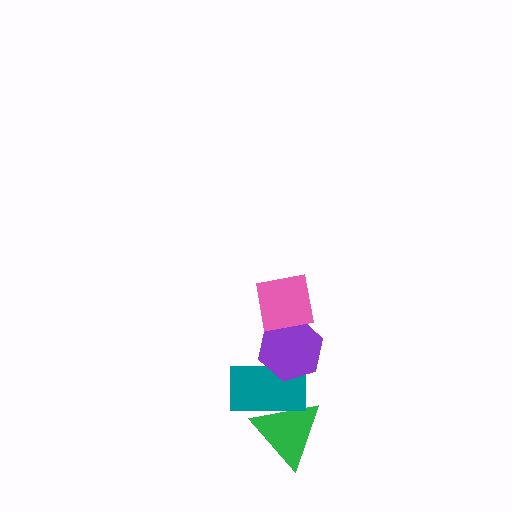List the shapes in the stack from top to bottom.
From top to bottom: the pink square, the purple hexagon, the teal rectangle, the green triangle.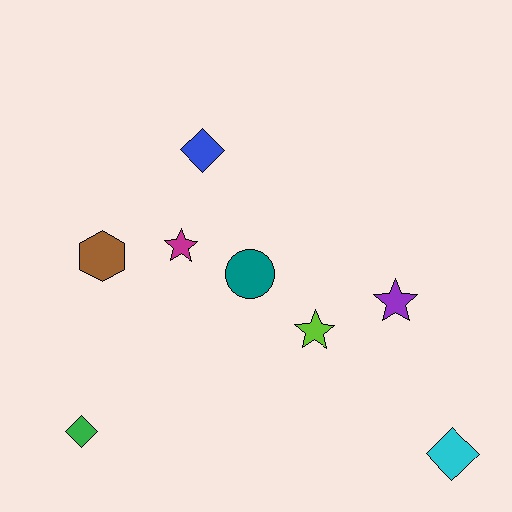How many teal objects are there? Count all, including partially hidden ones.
There is 1 teal object.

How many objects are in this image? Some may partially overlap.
There are 8 objects.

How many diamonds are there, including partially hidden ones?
There are 3 diamonds.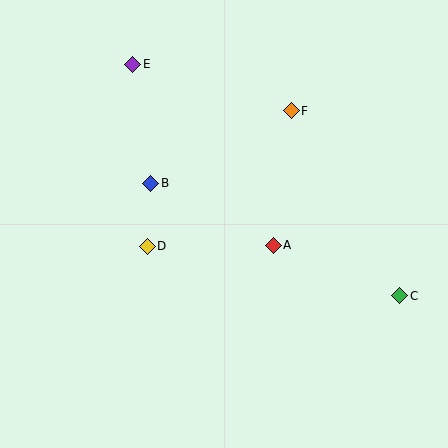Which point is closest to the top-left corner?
Point E is closest to the top-left corner.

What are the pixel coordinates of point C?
Point C is at (400, 296).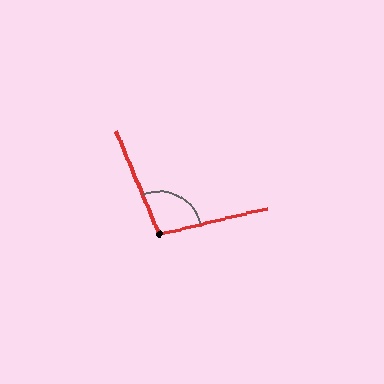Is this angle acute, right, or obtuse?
It is obtuse.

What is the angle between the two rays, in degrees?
Approximately 99 degrees.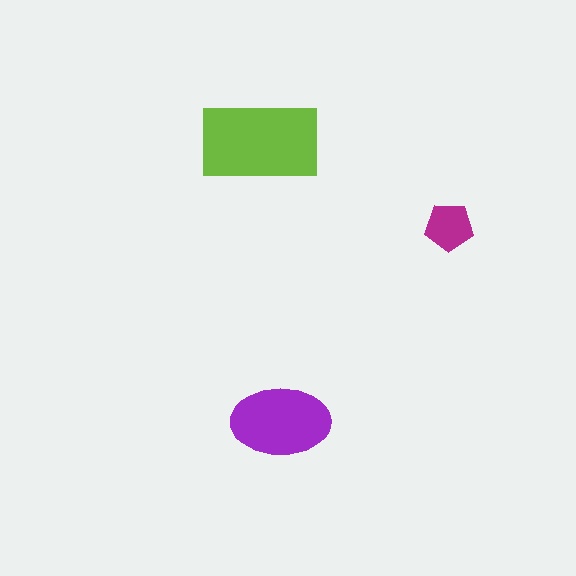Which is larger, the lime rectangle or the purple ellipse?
The lime rectangle.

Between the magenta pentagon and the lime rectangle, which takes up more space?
The lime rectangle.